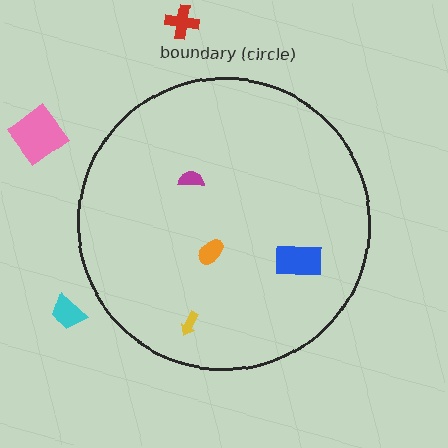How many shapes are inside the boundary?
4 inside, 3 outside.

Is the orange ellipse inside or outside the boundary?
Inside.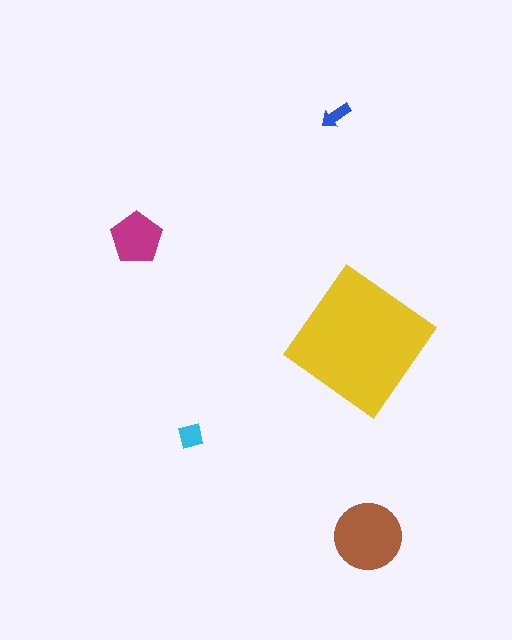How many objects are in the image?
There are 5 objects in the image.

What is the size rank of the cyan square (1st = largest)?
4th.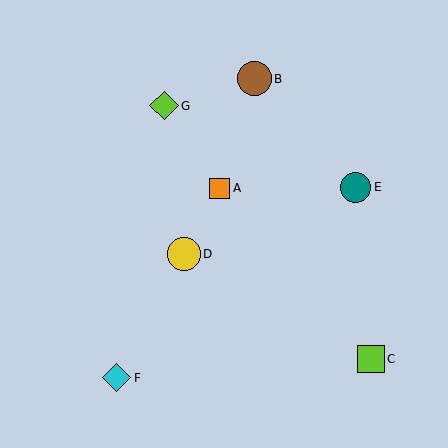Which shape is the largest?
The brown circle (labeled B) is the largest.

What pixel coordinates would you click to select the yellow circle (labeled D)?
Click at (184, 254) to select the yellow circle D.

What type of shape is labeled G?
Shape G is a lime diamond.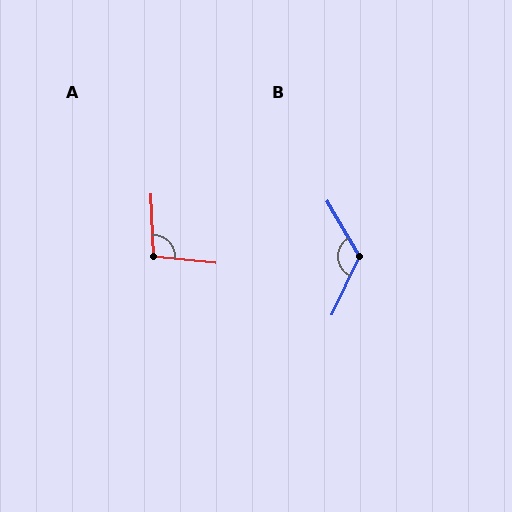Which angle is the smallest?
A, at approximately 98 degrees.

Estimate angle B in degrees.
Approximately 124 degrees.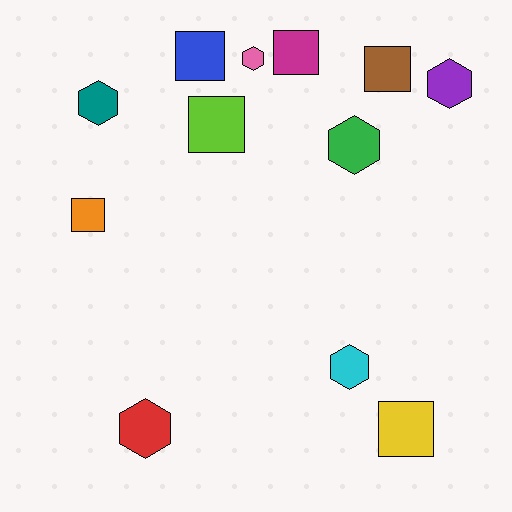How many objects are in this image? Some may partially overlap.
There are 12 objects.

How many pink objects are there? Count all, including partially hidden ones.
There is 1 pink object.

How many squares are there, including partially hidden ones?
There are 6 squares.